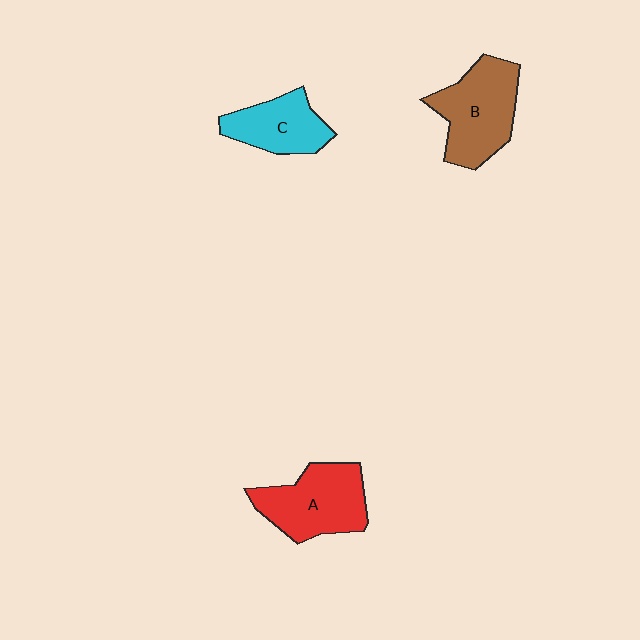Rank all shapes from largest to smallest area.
From largest to smallest: B (brown), A (red), C (cyan).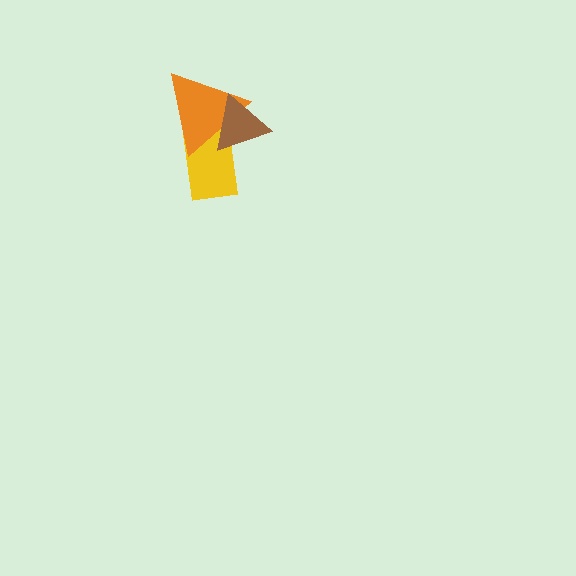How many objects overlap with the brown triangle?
2 objects overlap with the brown triangle.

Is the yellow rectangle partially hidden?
Yes, it is partially covered by another shape.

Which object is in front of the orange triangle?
The brown triangle is in front of the orange triangle.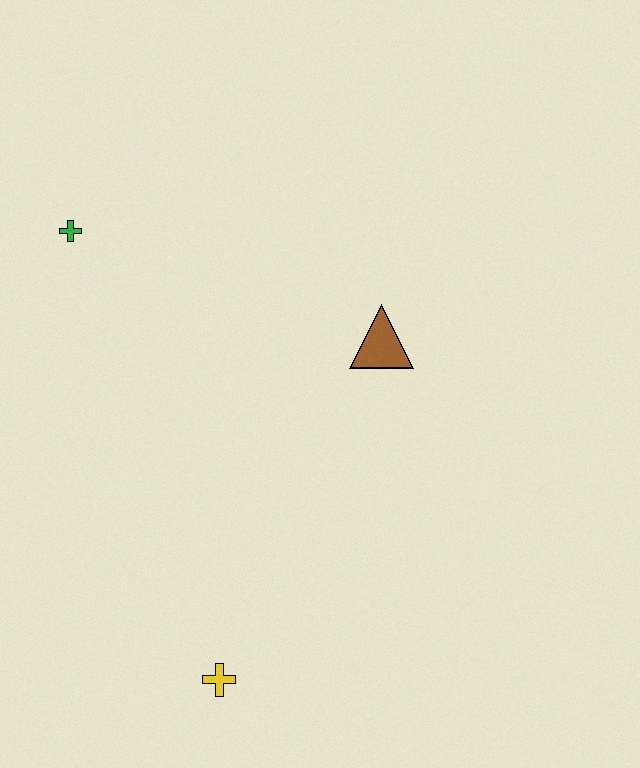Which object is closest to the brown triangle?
The green cross is closest to the brown triangle.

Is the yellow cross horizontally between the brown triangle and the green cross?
Yes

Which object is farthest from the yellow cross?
The green cross is farthest from the yellow cross.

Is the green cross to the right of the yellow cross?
No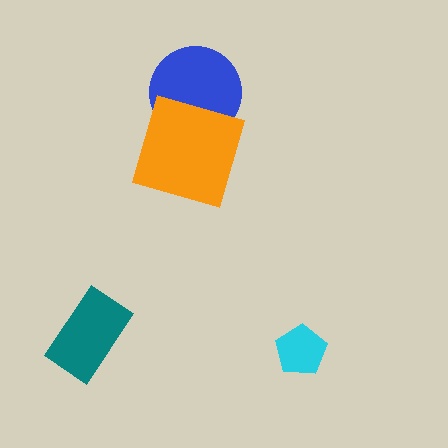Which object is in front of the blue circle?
The orange square is in front of the blue circle.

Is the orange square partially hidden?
No, no other shape covers it.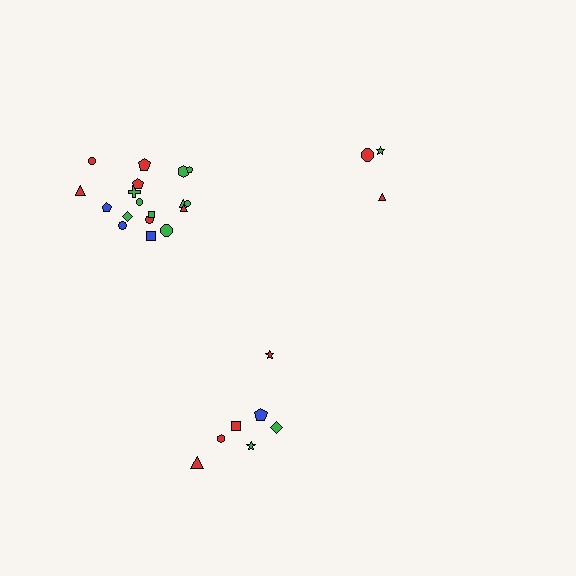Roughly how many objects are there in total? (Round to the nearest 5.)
Roughly 30 objects in total.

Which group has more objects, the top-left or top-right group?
The top-left group.